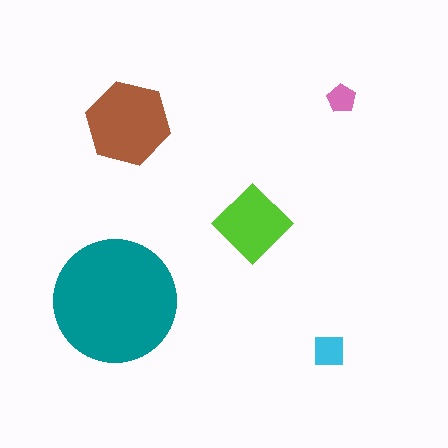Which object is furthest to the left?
The teal circle is leftmost.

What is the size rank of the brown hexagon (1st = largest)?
2nd.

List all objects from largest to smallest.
The teal circle, the brown hexagon, the lime diamond, the cyan square, the pink pentagon.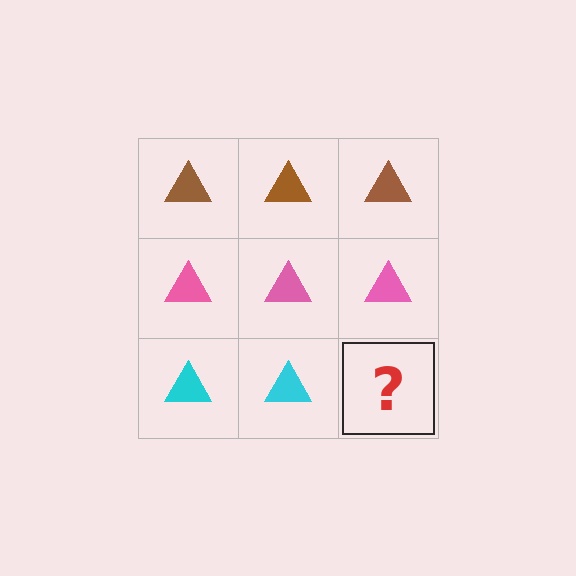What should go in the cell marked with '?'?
The missing cell should contain a cyan triangle.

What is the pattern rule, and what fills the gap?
The rule is that each row has a consistent color. The gap should be filled with a cyan triangle.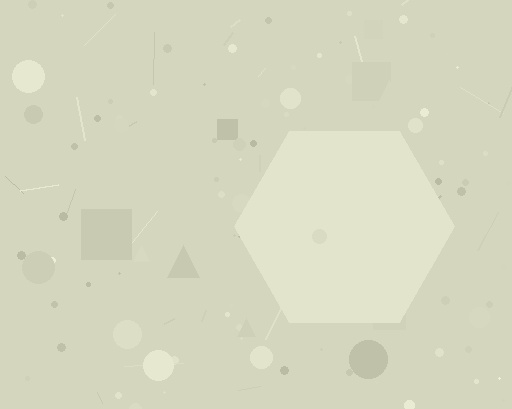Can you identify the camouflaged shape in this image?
The camouflaged shape is a hexagon.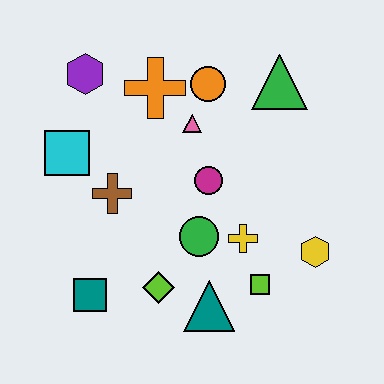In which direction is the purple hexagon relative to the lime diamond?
The purple hexagon is above the lime diamond.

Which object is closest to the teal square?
The lime diamond is closest to the teal square.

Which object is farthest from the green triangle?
The teal square is farthest from the green triangle.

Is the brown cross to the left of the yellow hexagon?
Yes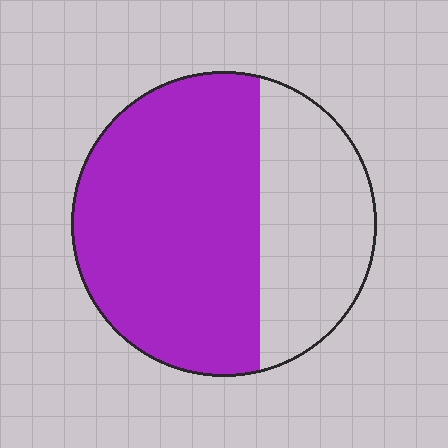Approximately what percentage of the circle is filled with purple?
Approximately 65%.